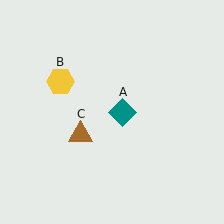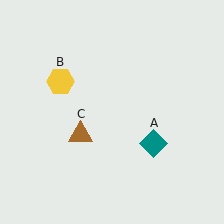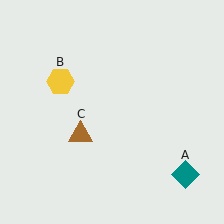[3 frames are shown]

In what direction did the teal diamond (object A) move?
The teal diamond (object A) moved down and to the right.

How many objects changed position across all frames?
1 object changed position: teal diamond (object A).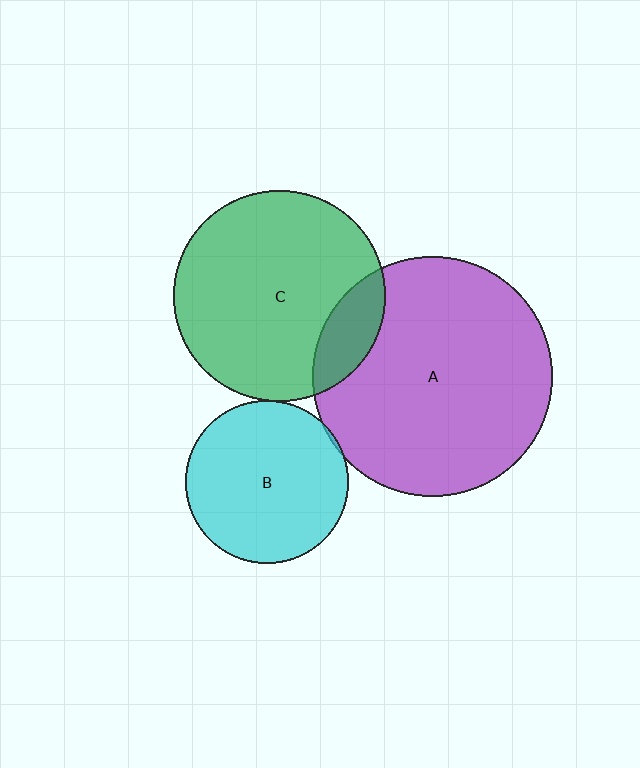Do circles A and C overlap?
Yes.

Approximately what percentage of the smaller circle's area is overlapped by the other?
Approximately 15%.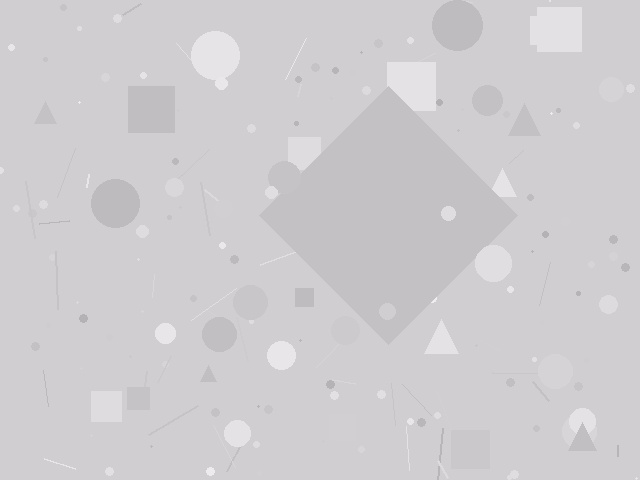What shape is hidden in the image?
A diamond is hidden in the image.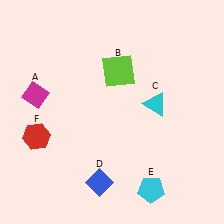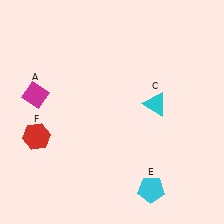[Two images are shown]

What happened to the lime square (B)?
The lime square (B) was removed in Image 2. It was in the top-right area of Image 1.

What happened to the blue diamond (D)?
The blue diamond (D) was removed in Image 2. It was in the bottom-left area of Image 1.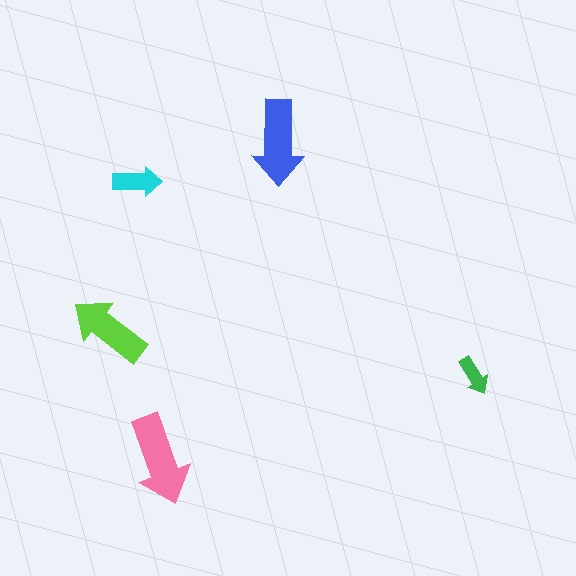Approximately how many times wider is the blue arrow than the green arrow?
About 2 times wider.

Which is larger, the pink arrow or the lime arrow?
The pink one.